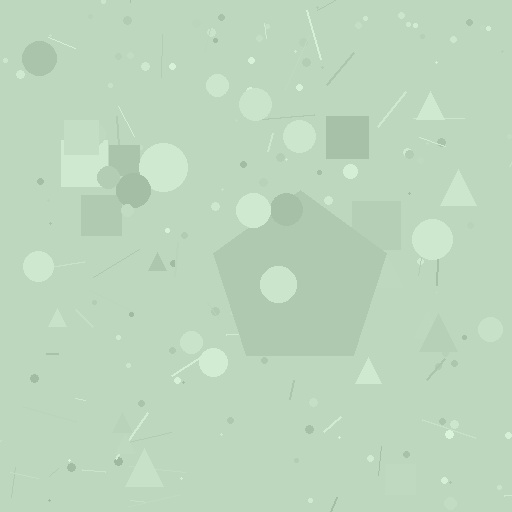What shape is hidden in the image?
A pentagon is hidden in the image.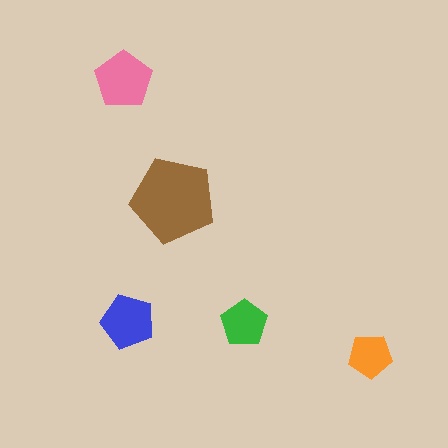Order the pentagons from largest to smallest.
the brown one, the pink one, the blue one, the green one, the orange one.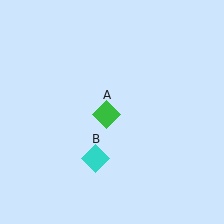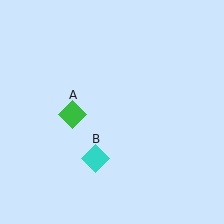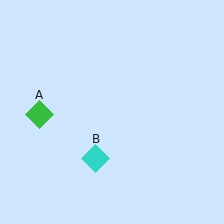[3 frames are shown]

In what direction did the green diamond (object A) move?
The green diamond (object A) moved left.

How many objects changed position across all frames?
1 object changed position: green diamond (object A).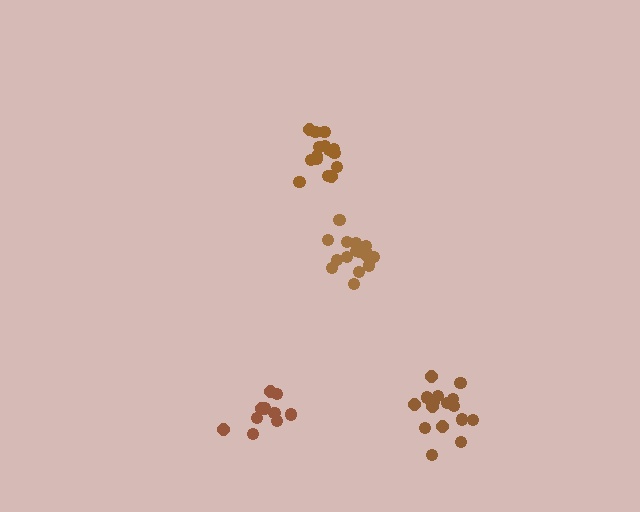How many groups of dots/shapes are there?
There are 4 groups.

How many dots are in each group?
Group 1: 16 dots, Group 2: 10 dots, Group 3: 15 dots, Group 4: 16 dots (57 total).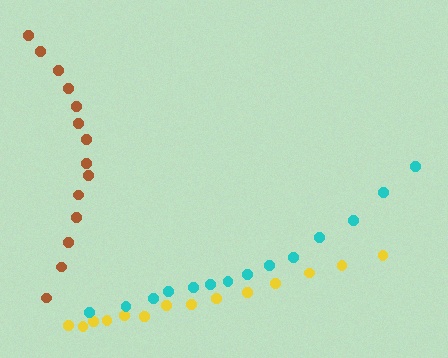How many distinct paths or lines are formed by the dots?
There are 3 distinct paths.